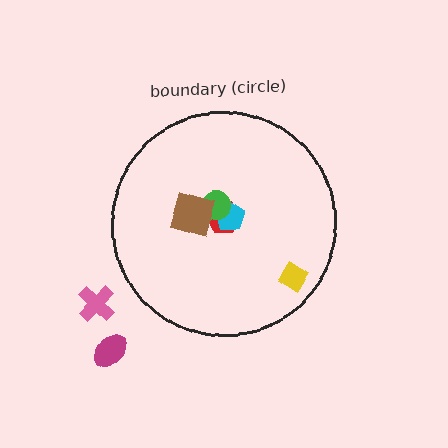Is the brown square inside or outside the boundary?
Inside.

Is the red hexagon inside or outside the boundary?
Inside.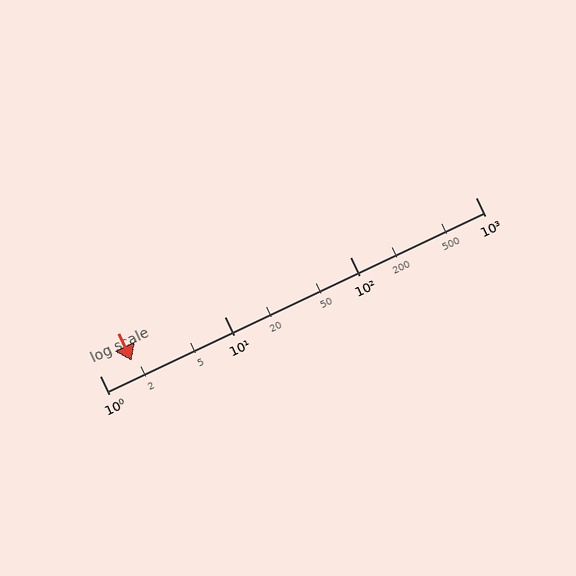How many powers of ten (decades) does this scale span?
The scale spans 3 decades, from 1 to 1000.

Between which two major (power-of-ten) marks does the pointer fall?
The pointer is between 1 and 10.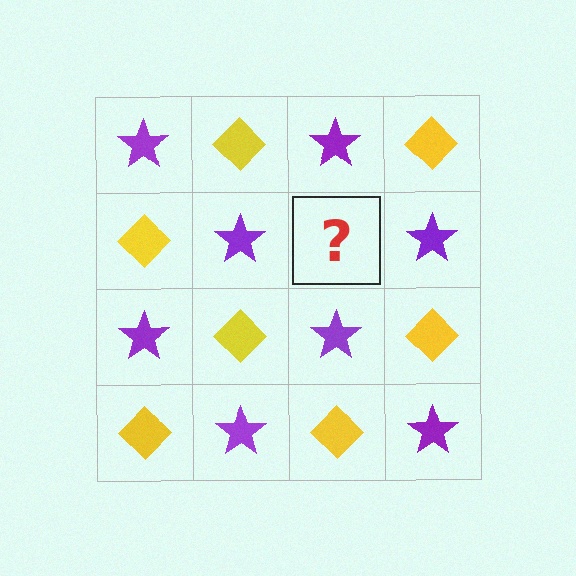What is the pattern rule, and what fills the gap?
The rule is that it alternates purple star and yellow diamond in a checkerboard pattern. The gap should be filled with a yellow diamond.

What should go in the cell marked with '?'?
The missing cell should contain a yellow diamond.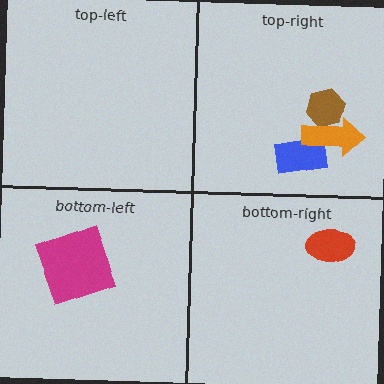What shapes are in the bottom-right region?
The red ellipse.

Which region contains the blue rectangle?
The top-right region.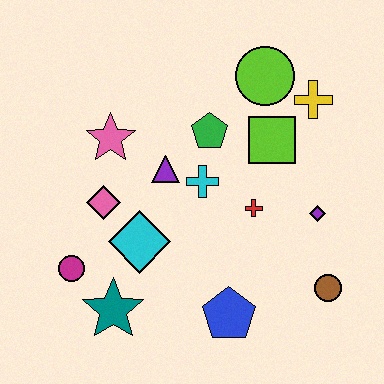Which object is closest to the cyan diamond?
The pink diamond is closest to the cyan diamond.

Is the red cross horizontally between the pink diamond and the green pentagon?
No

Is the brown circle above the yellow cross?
No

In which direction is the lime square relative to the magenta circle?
The lime square is to the right of the magenta circle.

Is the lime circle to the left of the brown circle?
Yes